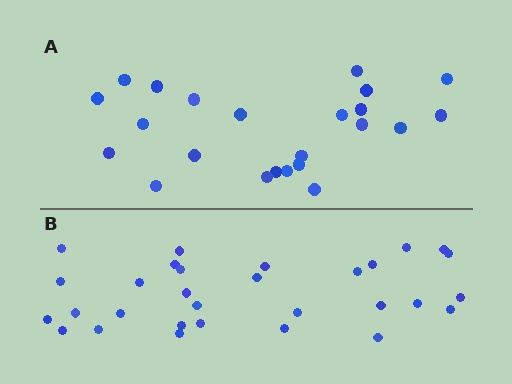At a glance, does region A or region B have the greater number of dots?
Region B (the bottom region) has more dots.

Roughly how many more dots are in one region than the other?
Region B has roughly 8 or so more dots than region A.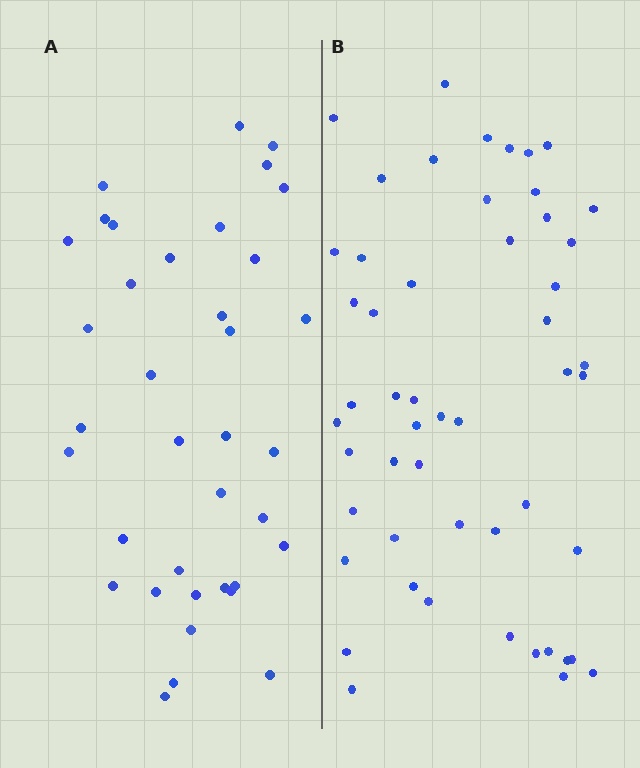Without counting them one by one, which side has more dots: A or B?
Region B (the right region) has more dots.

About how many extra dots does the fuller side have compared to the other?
Region B has approximately 15 more dots than region A.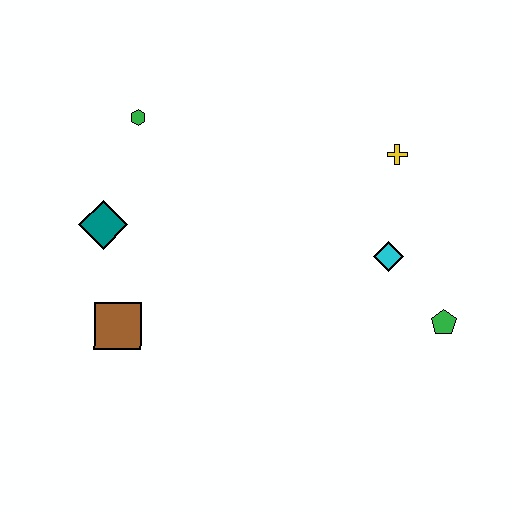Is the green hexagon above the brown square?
Yes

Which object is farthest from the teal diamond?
The green pentagon is farthest from the teal diamond.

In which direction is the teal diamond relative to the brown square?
The teal diamond is above the brown square.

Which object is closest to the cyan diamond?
The green pentagon is closest to the cyan diamond.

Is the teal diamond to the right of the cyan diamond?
No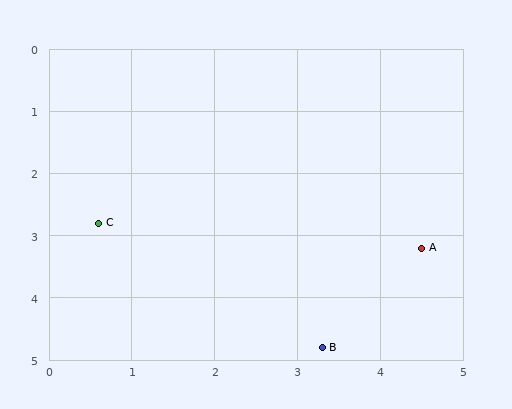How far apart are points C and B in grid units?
Points C and B are about 3.4 grid units apart.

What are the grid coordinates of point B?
Point B is at approximately (3.3, 4.8).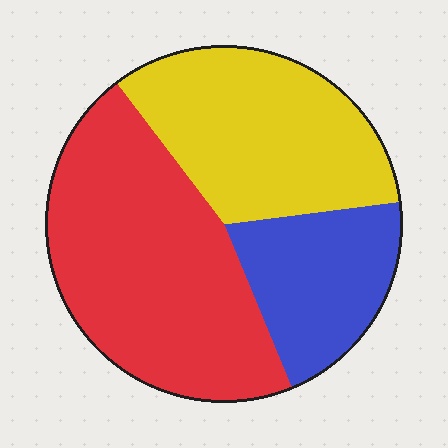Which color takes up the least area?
Blue, at roughly 20%.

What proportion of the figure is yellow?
Yellow takes up between a third and a half of the figure.